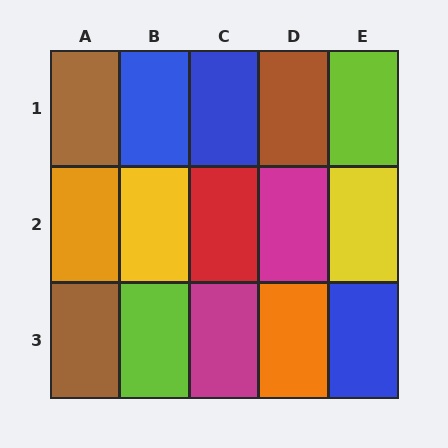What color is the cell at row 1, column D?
Brown.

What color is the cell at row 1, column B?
Blue.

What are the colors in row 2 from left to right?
Orange, yellow, red, magenta, yellow.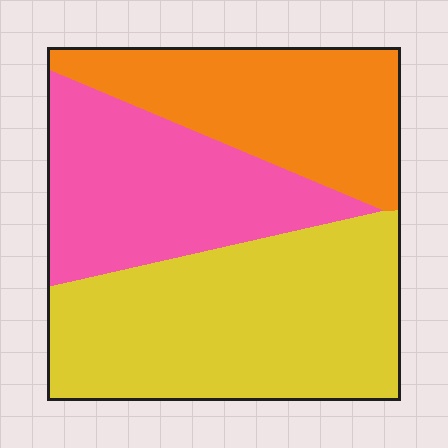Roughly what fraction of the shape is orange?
Orange takes up about one quarter (1/4) of the shape.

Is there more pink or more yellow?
Yellow.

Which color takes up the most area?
Yellow, at roughly 45%.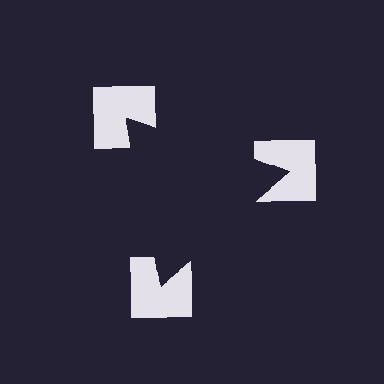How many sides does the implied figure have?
3 sides.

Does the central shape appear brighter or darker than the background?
It typically appears slightly darker than the background, even though no actual brightness change is drawn.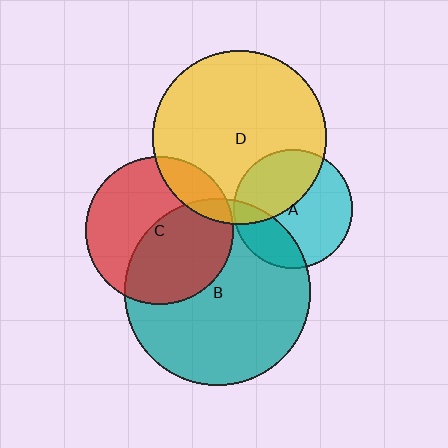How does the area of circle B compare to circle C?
Approximately 1.6 times.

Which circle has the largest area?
Circle B (teal).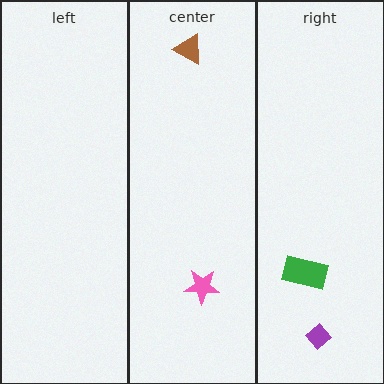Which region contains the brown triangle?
The center region.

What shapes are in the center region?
The brown triangle, the pink star.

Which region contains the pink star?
The center region.